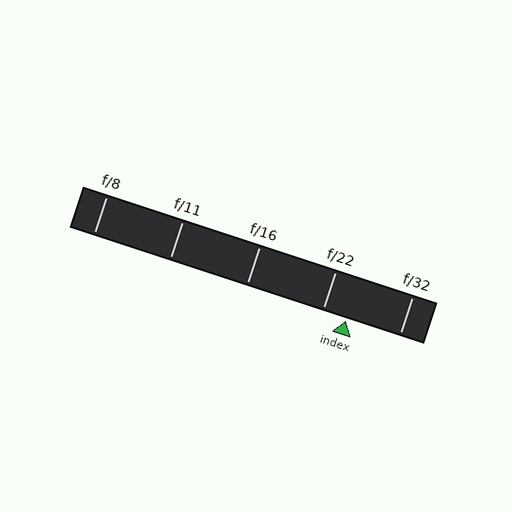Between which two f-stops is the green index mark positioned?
The index mark is between f/22 and f/32.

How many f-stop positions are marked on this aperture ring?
There are 5 f-stop positions marked.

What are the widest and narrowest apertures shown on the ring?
The widest aperture shown is f/8 and the narrowest is f/32.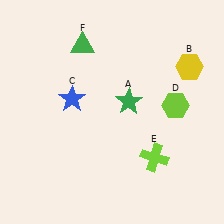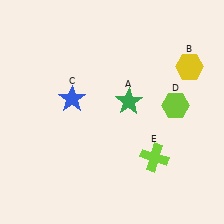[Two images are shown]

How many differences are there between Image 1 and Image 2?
There is 1 difference between the two images.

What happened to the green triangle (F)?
The green triangle (F) was removed in Image 2. It was in the top-left area of Image 1.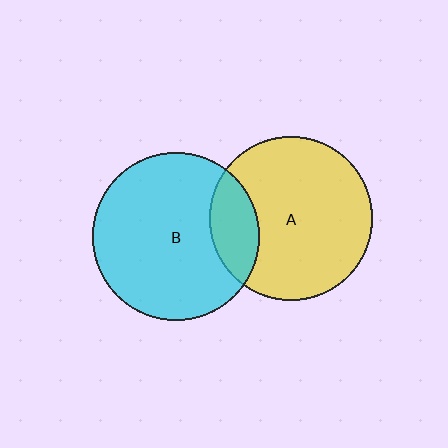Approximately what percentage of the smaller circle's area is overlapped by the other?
Approximately 20%.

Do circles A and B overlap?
Yes.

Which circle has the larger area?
Circle B (cyan).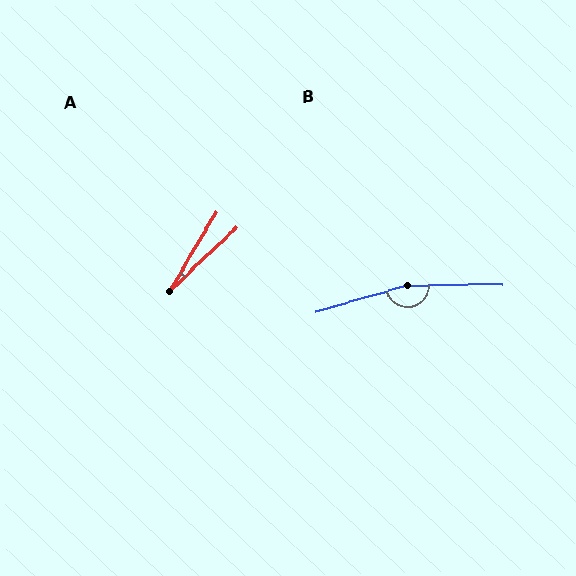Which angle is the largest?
B, at approximately 164 degrees.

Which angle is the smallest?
A, at approximately 16 degrees.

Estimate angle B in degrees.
Approximately 164 degrees.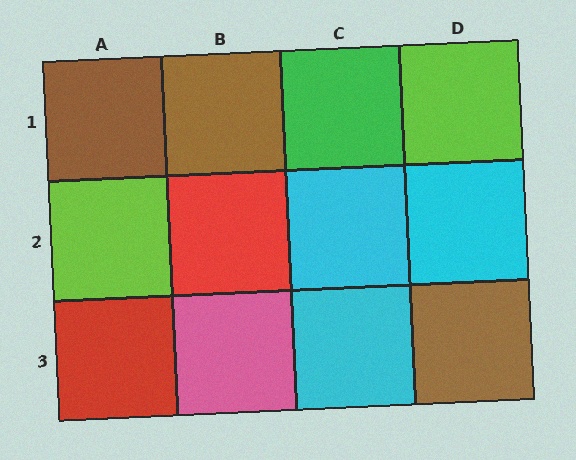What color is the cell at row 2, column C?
Cyan.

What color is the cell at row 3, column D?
Brown.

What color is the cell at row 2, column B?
Red.